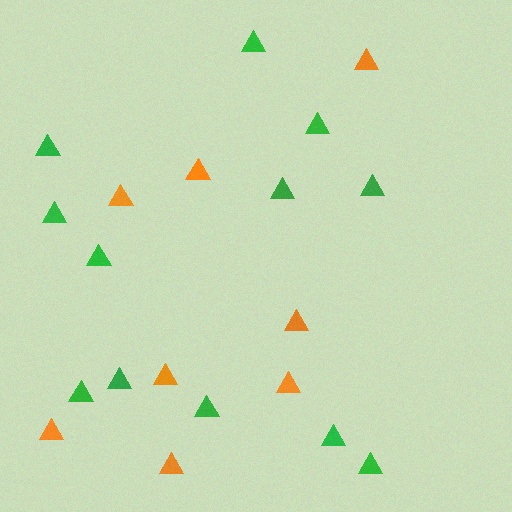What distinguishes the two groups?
There are 2 groups: one group of orange triangles (8) and one group of green triangles (12).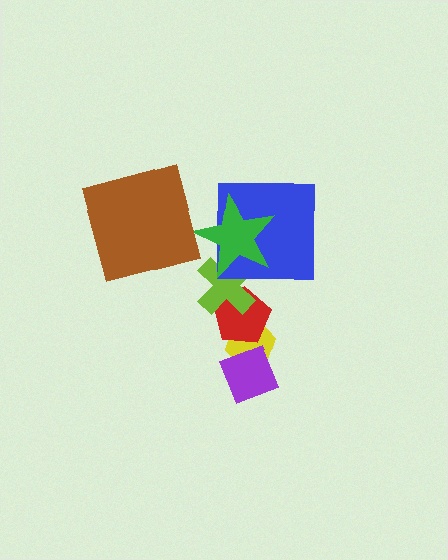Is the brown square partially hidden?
No, no other shape covers it.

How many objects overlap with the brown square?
0 objects overlap with the brown square.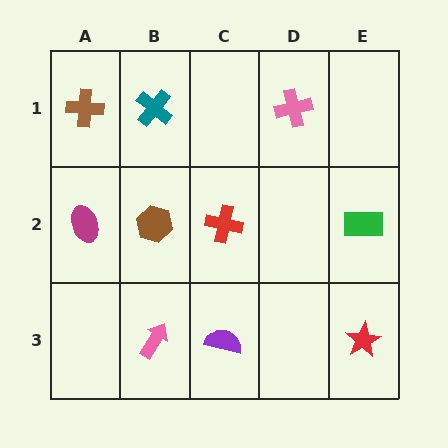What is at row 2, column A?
A magenta ellipse.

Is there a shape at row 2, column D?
No, that cell is empty.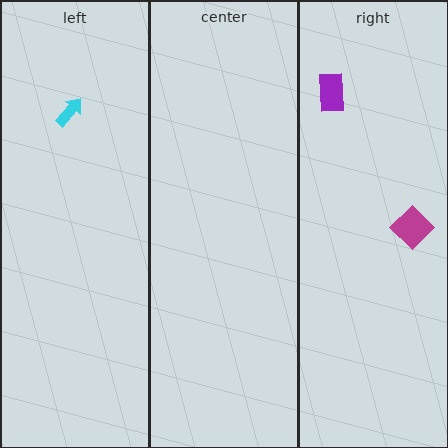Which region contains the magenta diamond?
The right region.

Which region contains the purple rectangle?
The right region.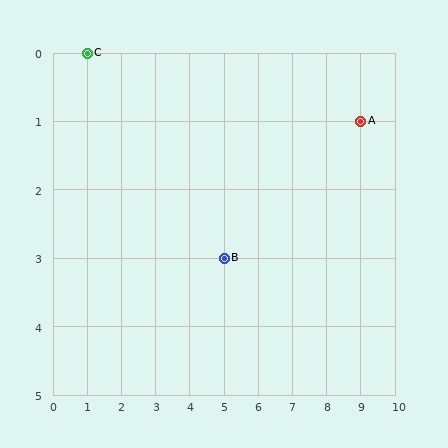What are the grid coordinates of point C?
Point C is at grid coordinates (1, 0).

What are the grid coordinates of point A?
Point A is at grid coordinates (9, 1).